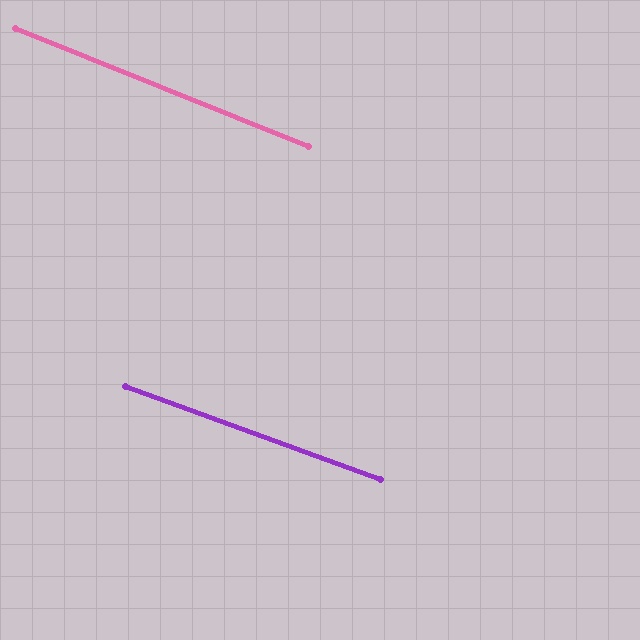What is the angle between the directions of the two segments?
Approximately 2 degrees.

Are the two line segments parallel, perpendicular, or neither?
Parallel — their directions differ by only 1.8°.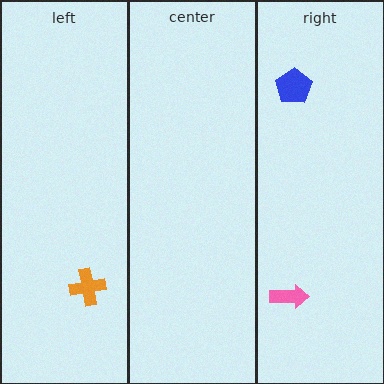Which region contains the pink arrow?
The right region.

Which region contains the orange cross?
The left region.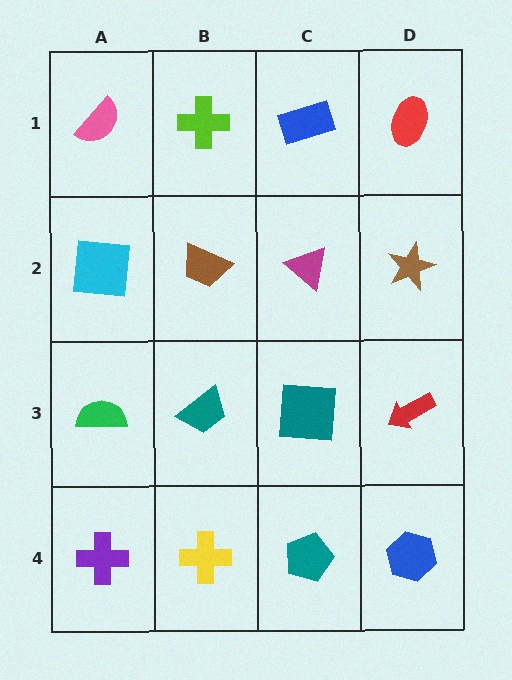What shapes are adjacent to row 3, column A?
A cyan square (row 2, column A), a purple cross (row 4, column A), a teal trapezoid (row 3, column B).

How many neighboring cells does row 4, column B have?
3.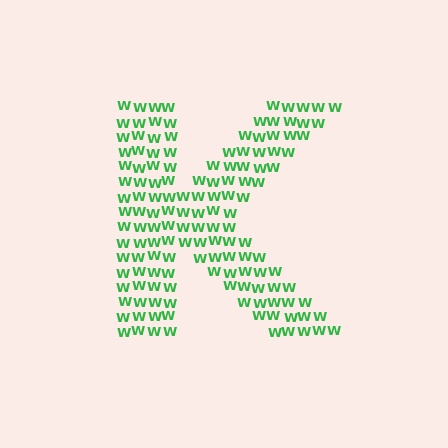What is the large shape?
The large shape is the letter K.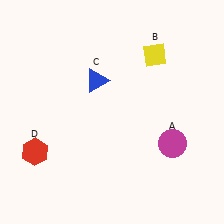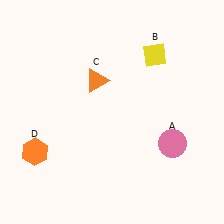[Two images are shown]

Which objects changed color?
A changed from magenta to pink. C changed from blue to orange. D changed from red to orange.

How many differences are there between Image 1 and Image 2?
There are 3 differences between the two images.